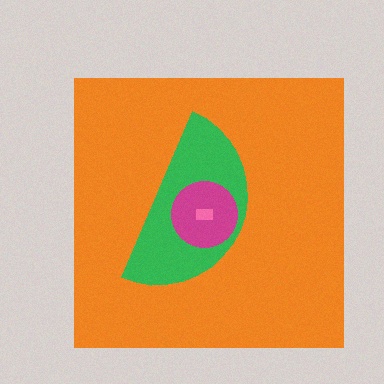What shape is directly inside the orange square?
The green semicircle.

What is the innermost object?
The pink rectangle.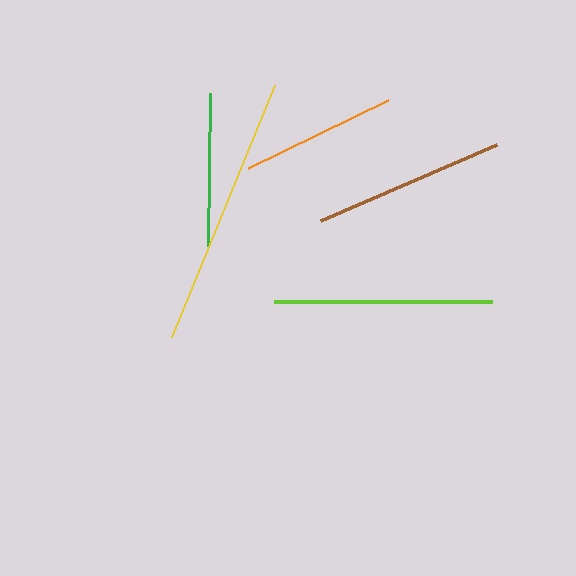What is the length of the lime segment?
The lime segment is approximately 218 pixels long.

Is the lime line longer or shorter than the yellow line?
The yellow line is longer than the lime line.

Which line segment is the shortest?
The green line is the shortest at approximately 154 pixels.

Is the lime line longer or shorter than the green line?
The lime line is longer than the green line.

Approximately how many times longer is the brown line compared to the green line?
The brown line is approximately 1.3 times the length of the green line.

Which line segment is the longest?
The yellow line is the longest at approximately 272 pixels.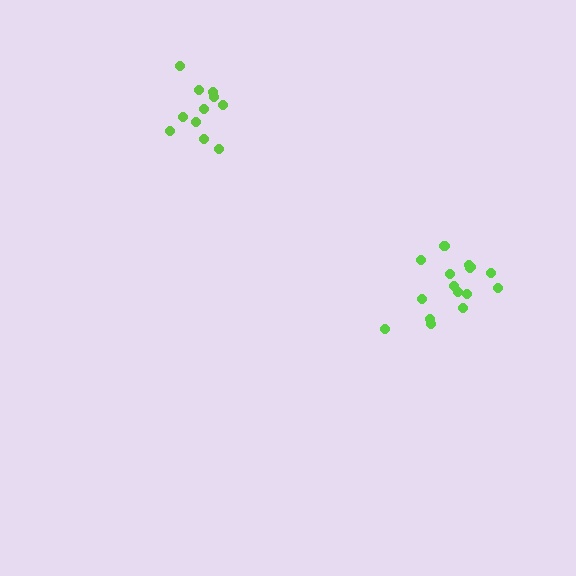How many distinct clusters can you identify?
There are 2 distinct clusters.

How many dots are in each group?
Group 1: 16 dots, Group 2: 11 dots (27 total).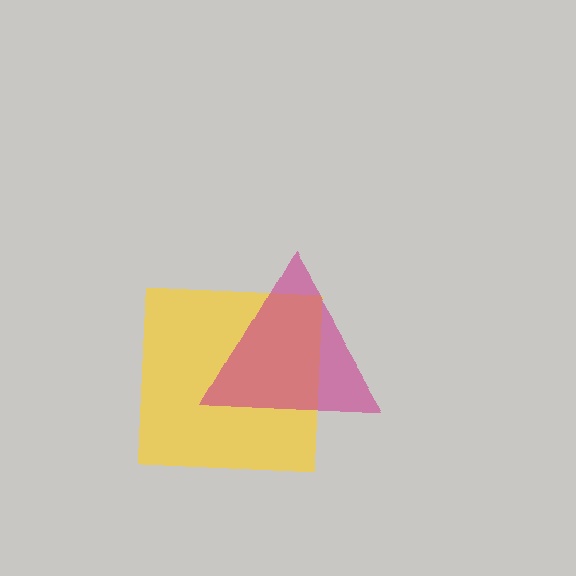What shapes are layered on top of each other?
The layered shapes are: a yellow square, a magenta triangle.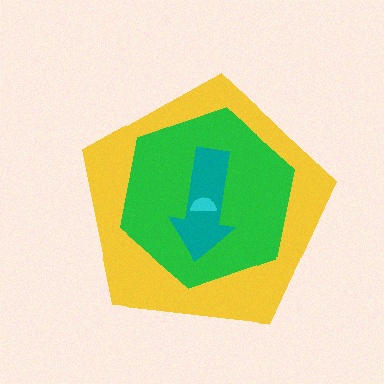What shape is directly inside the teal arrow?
The cyan semicircle.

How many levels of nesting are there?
4.